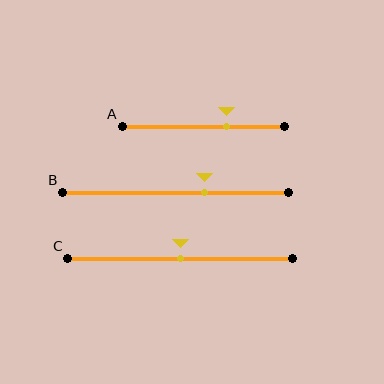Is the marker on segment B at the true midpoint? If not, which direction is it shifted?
No, the marker on segment B is shifted to the right by about 13% of the segment length.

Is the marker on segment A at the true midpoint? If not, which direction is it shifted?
No, the marker on segment A is shifted to the right by about 14% of the segment length.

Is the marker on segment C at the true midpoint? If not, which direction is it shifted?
Yes, the marker on segment C is at the true midpoint.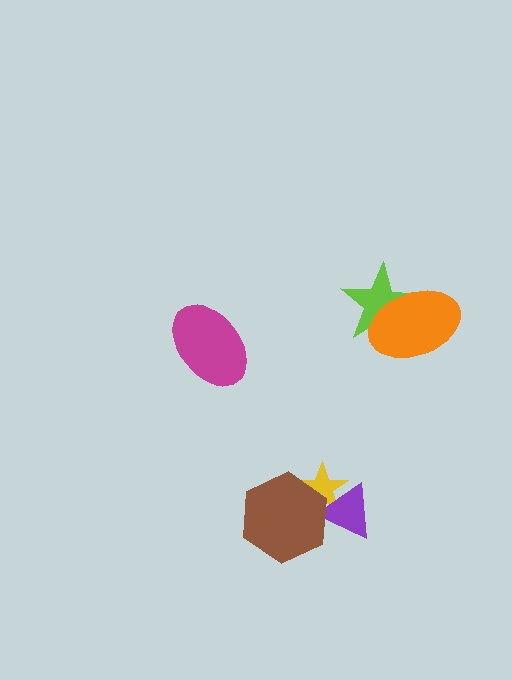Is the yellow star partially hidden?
Yes, it is partially covered by another shape.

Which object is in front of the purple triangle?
The brown hexagon is in front of the purple triangle.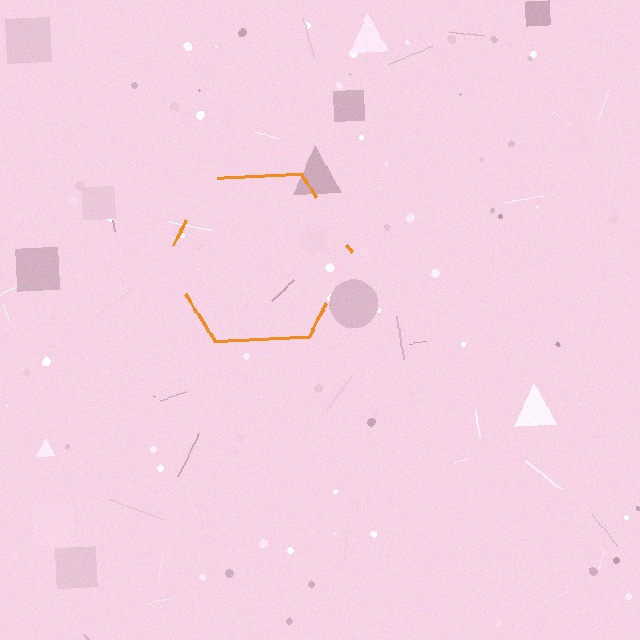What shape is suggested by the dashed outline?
The dashed outline suggests a hexagon.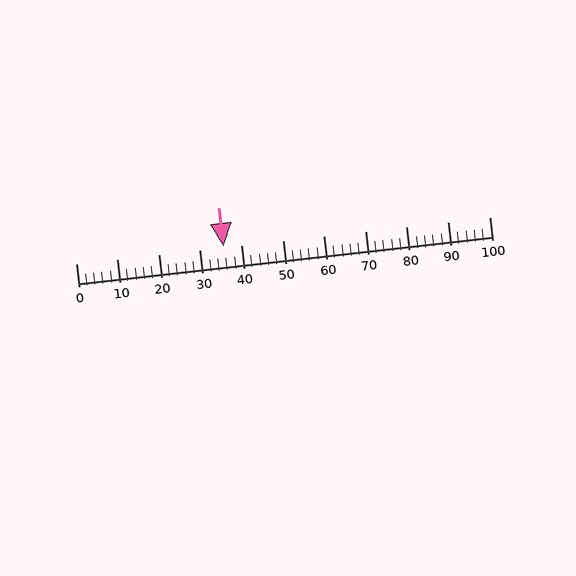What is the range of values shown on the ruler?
The ruler shows values from 0 to 100.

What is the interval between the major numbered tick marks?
The major tick marks are spaced 10 units apart.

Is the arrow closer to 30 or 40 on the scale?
The arrow is closer to 40.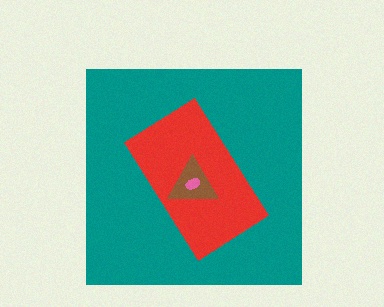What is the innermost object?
The pink ellipse.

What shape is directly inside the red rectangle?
The brown triangle.